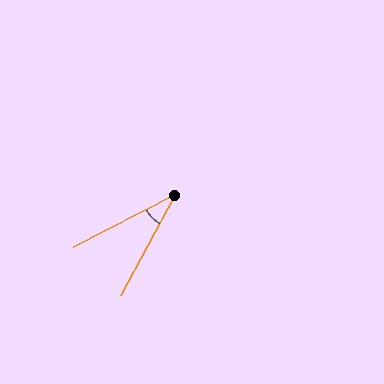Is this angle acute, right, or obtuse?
It is acute.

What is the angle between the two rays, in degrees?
Approximately 35 degrees.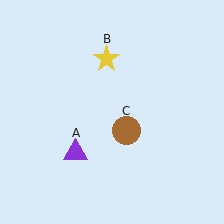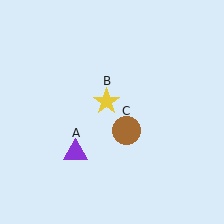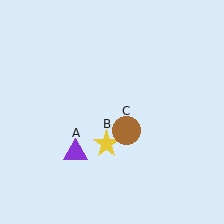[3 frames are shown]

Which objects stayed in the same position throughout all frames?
Purple triangle (object A) and brown circle (object C) remained stationary.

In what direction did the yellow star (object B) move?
The yellow star (object B) moved down.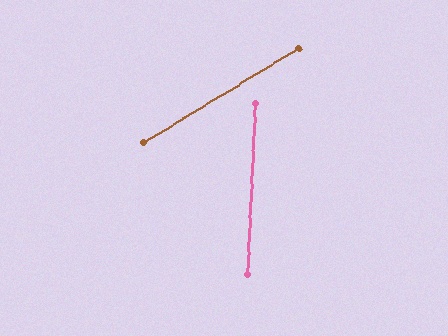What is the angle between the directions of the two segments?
Approximately 56 degrees.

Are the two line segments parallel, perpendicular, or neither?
Neither parallel nor perpendicular — they differ by about 56°.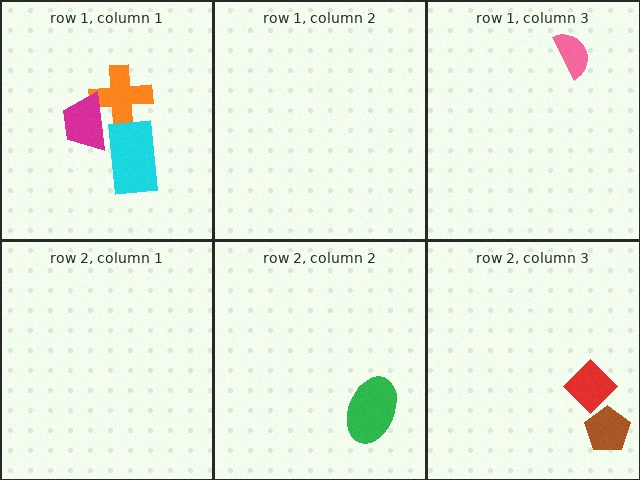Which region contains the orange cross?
The row 1, column 1 region.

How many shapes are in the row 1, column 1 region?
3.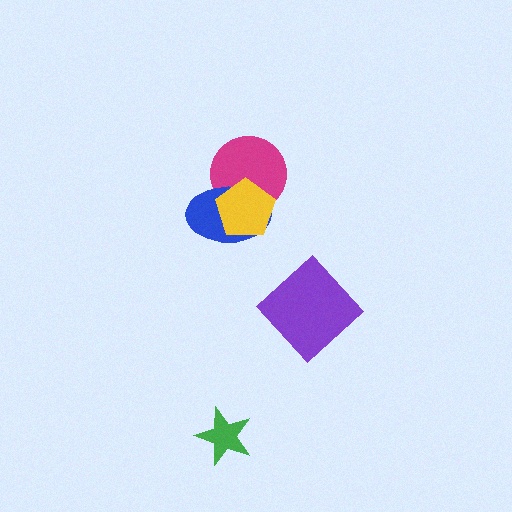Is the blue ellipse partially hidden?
Yes, it is partially covered by another shape.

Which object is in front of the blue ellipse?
The yellow pentagon is in front of the blue ellipse.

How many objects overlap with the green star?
0 objects overlap with the green star.